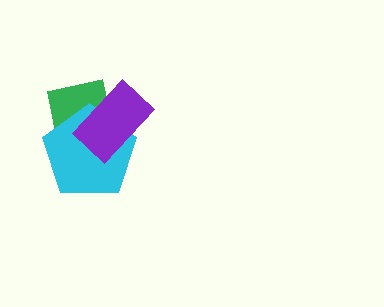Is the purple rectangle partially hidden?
No, no other shape covers it.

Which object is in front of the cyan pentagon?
The purple rectangle is in front of the cyan pentagon.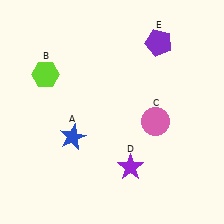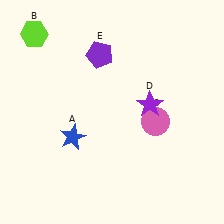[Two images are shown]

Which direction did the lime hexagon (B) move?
The lime hexagon (B) moved up.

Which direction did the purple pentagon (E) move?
The purple pentagon (E) moved left.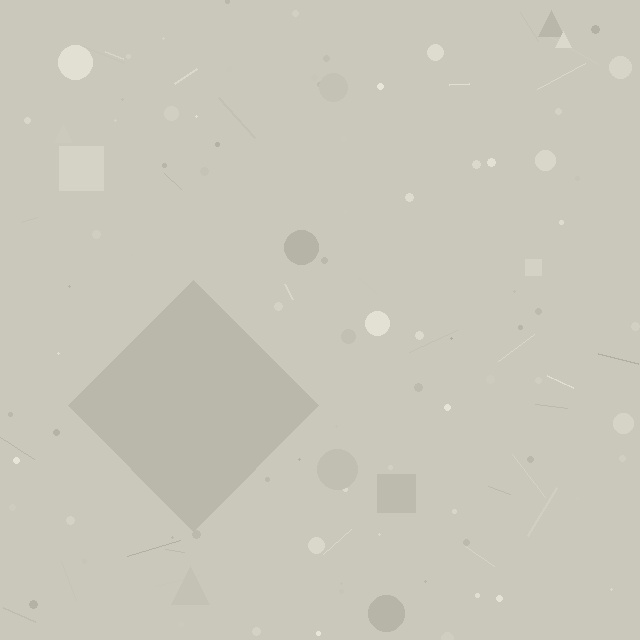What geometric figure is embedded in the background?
A diamond is embedded in the background.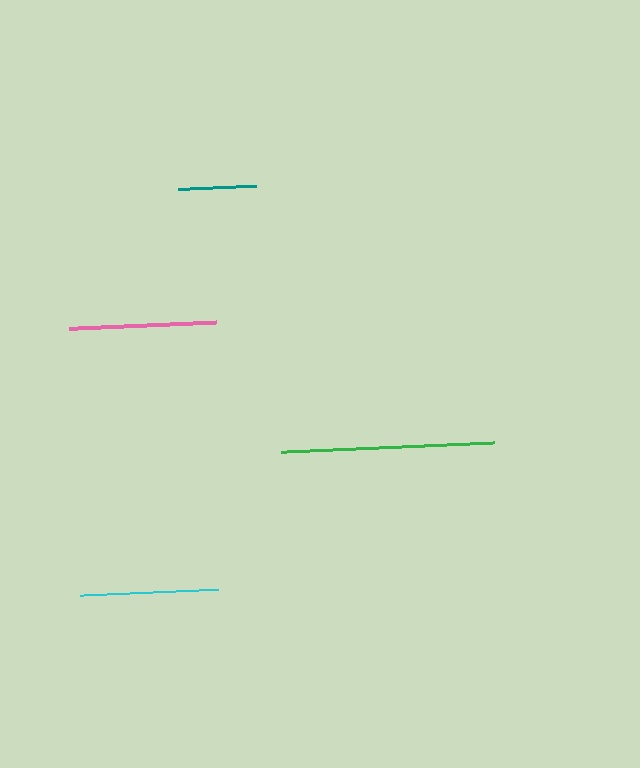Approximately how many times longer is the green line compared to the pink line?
The green line is approximately 1.5 times the length of the pink line.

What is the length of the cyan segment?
The cyan segment is approximately 138 pixels long.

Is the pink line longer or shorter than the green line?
The green line is longer than the pink line.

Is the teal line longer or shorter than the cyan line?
The cyan line is longer than the teal line.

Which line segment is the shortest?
The teal line is the shortest at approximately 78 pixels.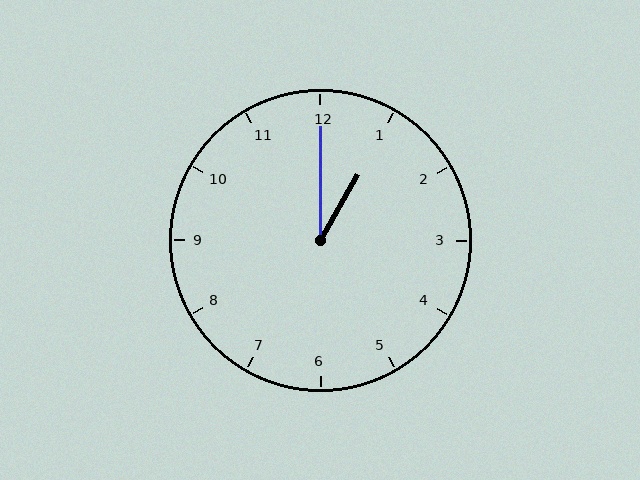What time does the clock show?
1:00.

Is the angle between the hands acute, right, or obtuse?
It is acute.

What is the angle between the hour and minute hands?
Approximately 30 degrees.